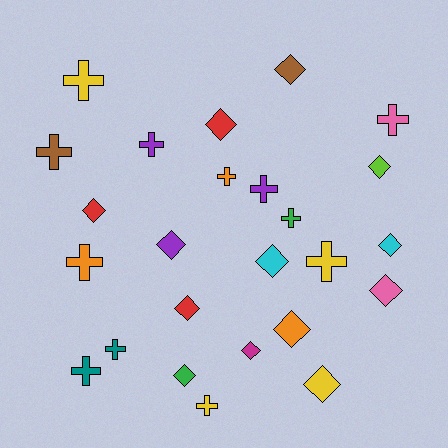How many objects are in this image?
There are 25 objects.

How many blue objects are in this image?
There are no blue objects.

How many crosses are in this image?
There are 12 crosses.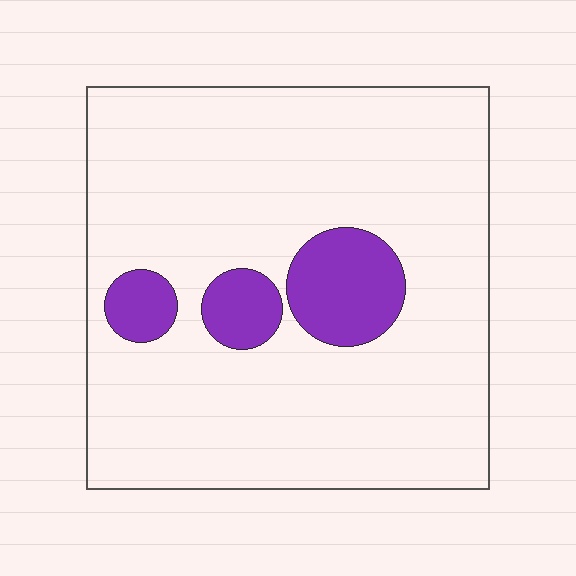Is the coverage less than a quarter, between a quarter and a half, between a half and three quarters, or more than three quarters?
Less than a quarter.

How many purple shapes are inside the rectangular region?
3.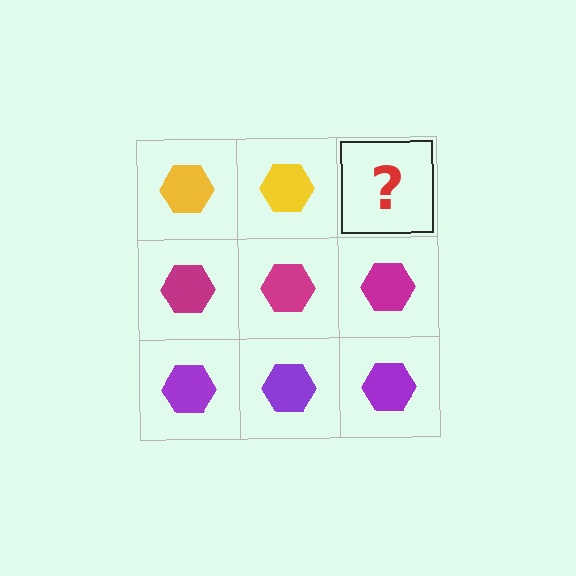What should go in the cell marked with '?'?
The missing cell should contain a yellow hexagon.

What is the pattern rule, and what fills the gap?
The rule is that each row has a consistent color. The gap should be filled with a yellow hexagon.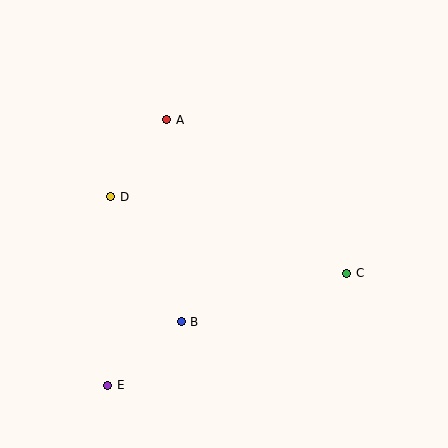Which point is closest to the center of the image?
Point B at (181, 322) is closest to the center.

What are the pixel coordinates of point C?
Point C is at (347, 273).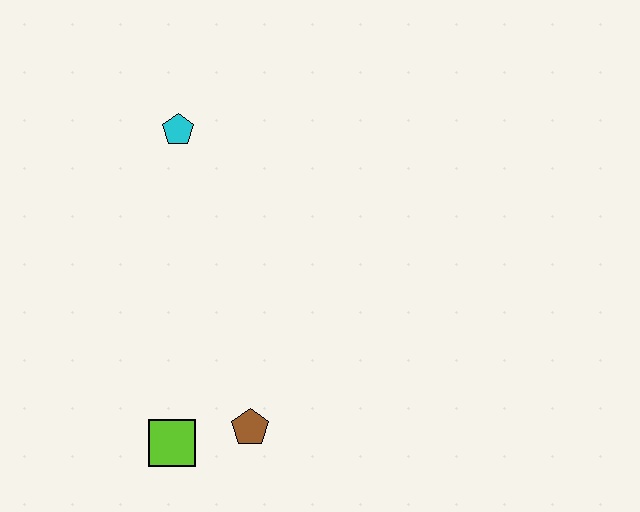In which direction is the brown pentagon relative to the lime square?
The brown pentagon is to the right of the lime square.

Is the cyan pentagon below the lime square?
No